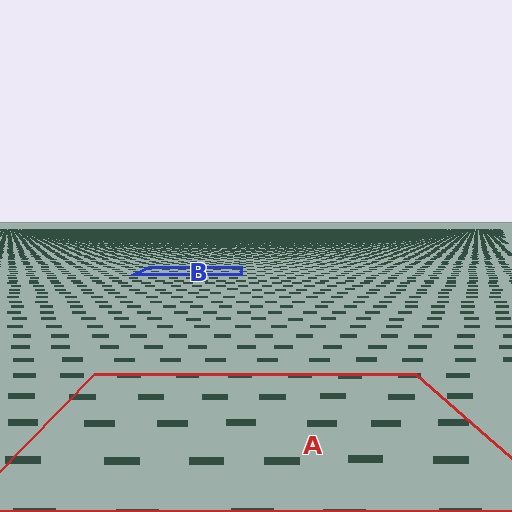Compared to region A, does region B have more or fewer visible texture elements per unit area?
Region B has more texture elements per unit area — they are packed more densely because it is farther away.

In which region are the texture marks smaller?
The texture marks are smaller in region B, because it is farther away.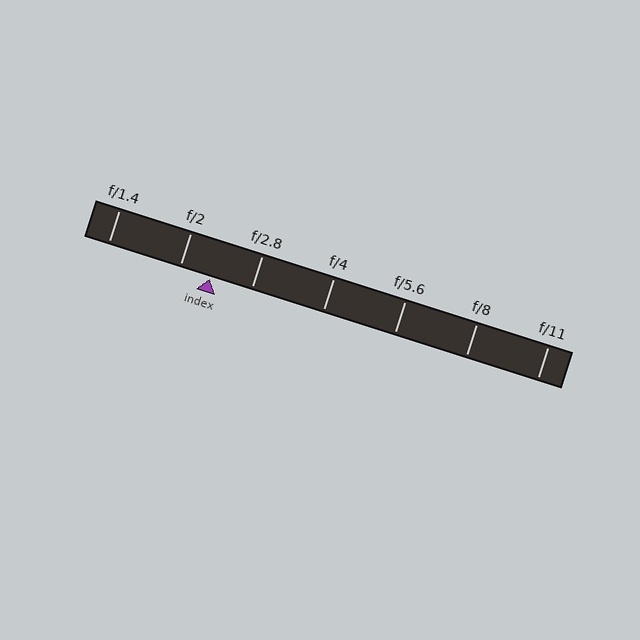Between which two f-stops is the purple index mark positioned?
The index mark is between f/2 and f/2.8.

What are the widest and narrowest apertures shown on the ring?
The widest aperture shown is f/1.4 and the narrowest is f/11.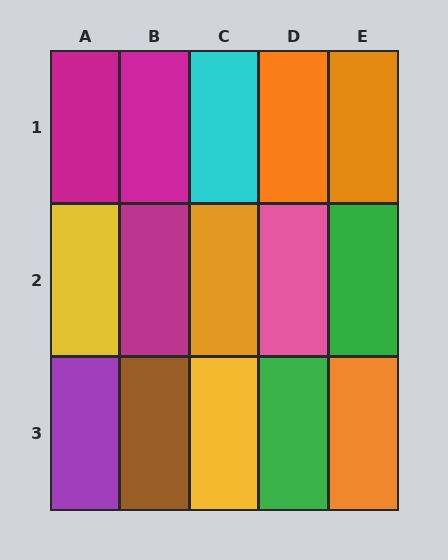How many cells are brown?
1 cell is brown.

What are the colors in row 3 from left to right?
Purple, brown, yellow, green, orange.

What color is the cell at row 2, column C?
Orange.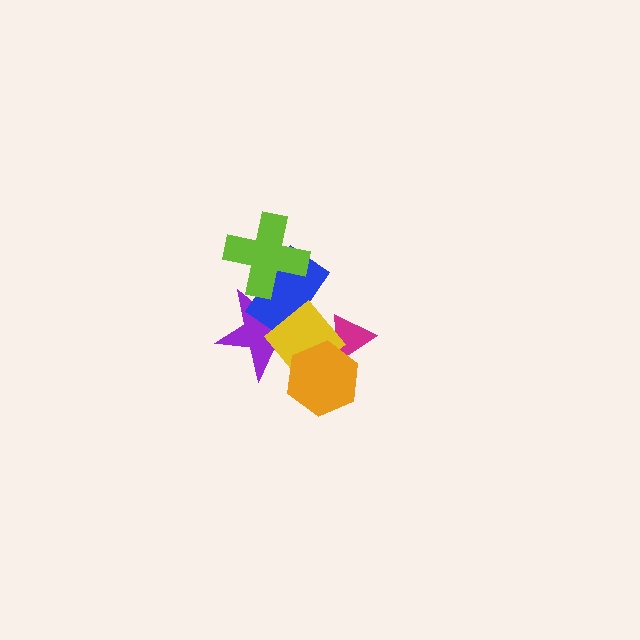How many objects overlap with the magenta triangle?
2 objects overlap with the magenta triangle.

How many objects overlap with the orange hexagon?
3 objects overlap with the orange hexagon.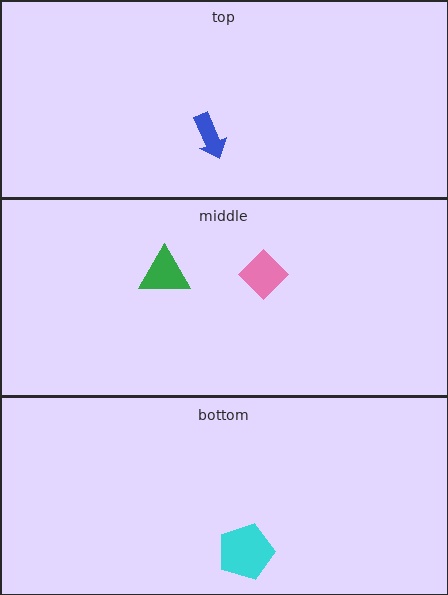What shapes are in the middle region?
The green triangle, the pink diamond.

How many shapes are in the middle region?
2.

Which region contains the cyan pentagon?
The bottom region.